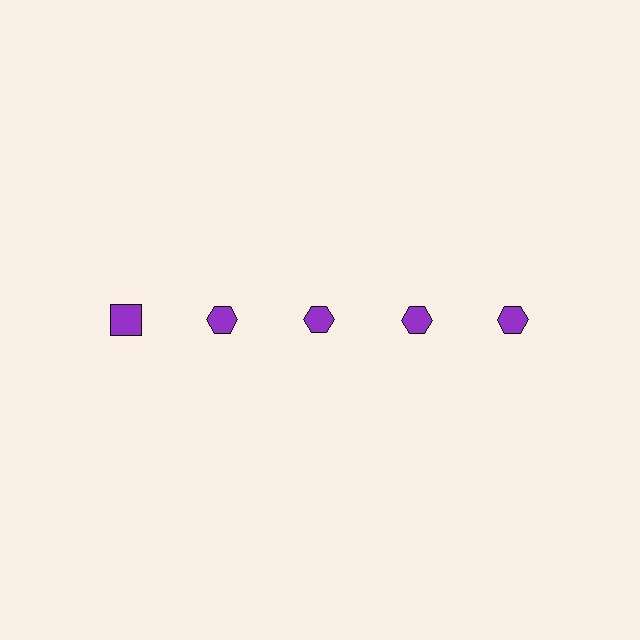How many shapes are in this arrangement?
There are 5 shapes arranged in a grid pattern.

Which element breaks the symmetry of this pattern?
The purple square in the top row, leftmost column breaks the symmetry. All other shapes are purple hexagons.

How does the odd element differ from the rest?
It has a different shape: square instead of hexagon.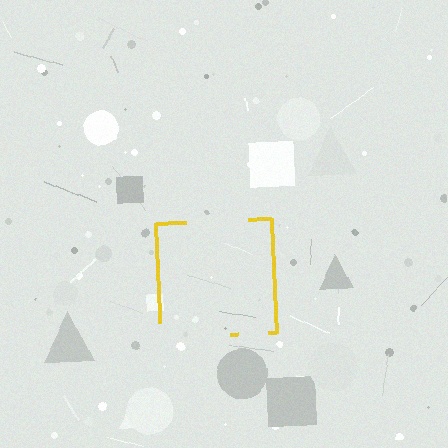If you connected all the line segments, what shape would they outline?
They would outline a square.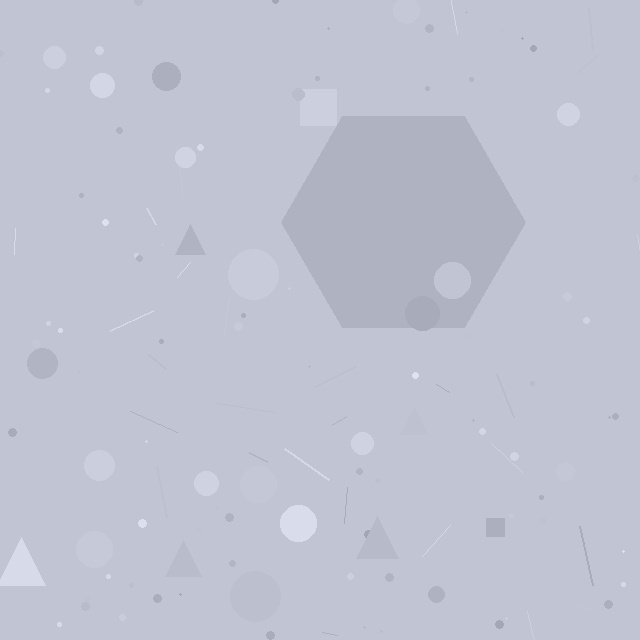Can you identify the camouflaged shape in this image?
The camouflaged shape is a hexagon.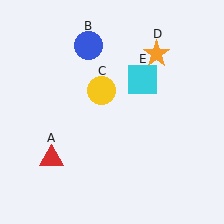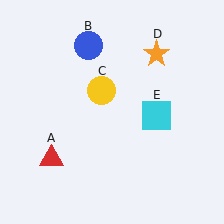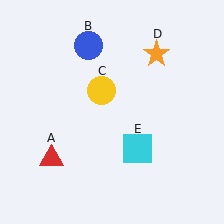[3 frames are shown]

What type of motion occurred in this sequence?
The cyan square (object E) rotated clockwise around the center of the scene.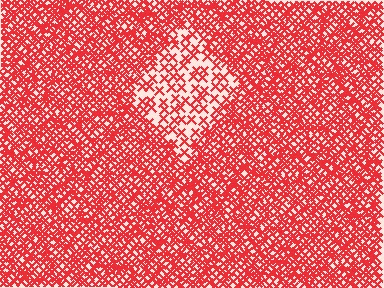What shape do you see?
I see a diamond.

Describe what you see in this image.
The image contains small red elements arranged at two different densities. A diamond-shaped region is visible where the elements are less densely packed than the surrounding area.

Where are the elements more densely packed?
The elements are more densely packed outside the diamond boundary.